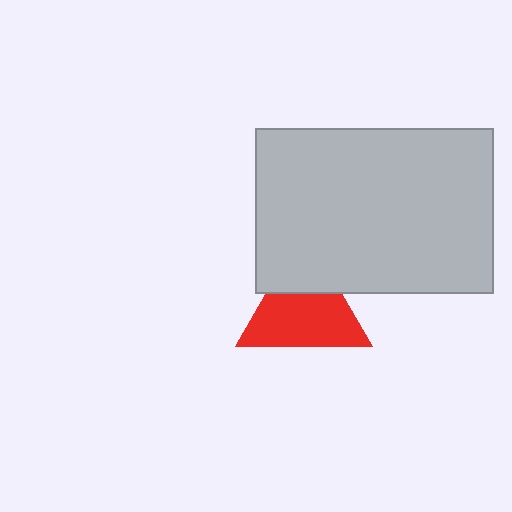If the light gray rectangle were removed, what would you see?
You would see the complete red triangle.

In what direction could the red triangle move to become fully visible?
The red triangle could move down. That would shift it out from behind the light gray rectangle entirely.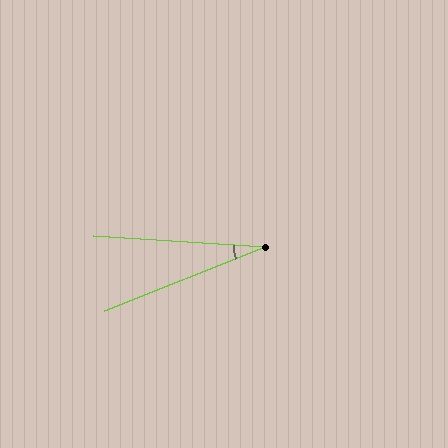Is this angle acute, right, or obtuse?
It is acute.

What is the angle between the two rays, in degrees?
Approximately 25 degrees.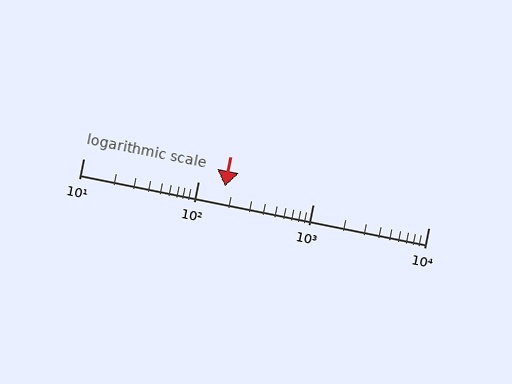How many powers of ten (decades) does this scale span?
The scale spans 3 decades, from 10 to 10000.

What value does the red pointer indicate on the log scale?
The pointer indicates approximately 170.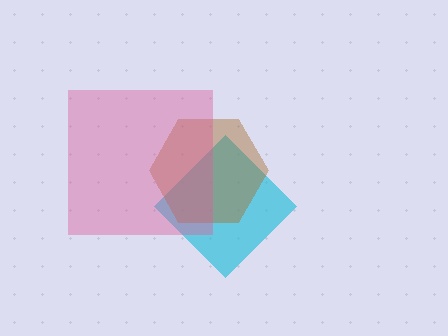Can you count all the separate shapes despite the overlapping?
Yes, there are 3 separate shapes.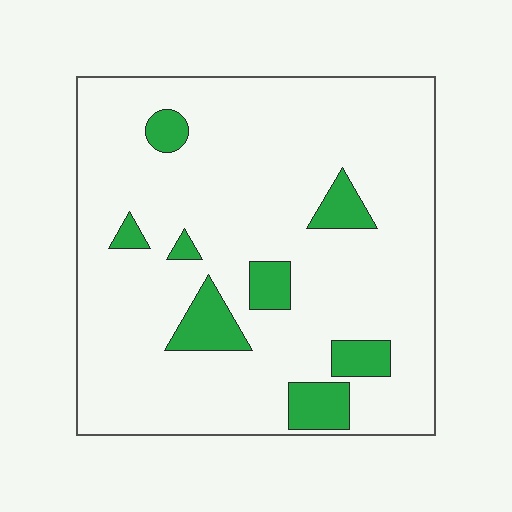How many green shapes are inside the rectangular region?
8.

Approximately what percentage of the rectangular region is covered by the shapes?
Approximately 10%.